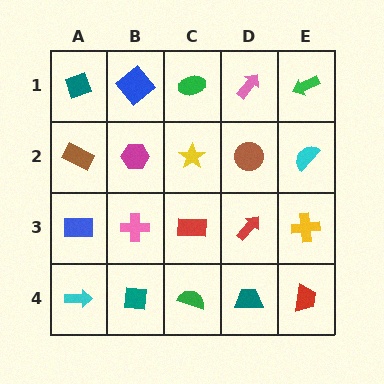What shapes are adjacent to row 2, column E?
A green arrow (row 1, column E), a yellow cross (row 3, column E), a brown circle (row 2, column D).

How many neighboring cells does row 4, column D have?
3.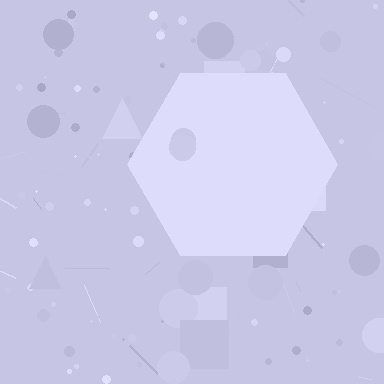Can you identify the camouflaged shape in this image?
The camouflaged shape is a hexagon.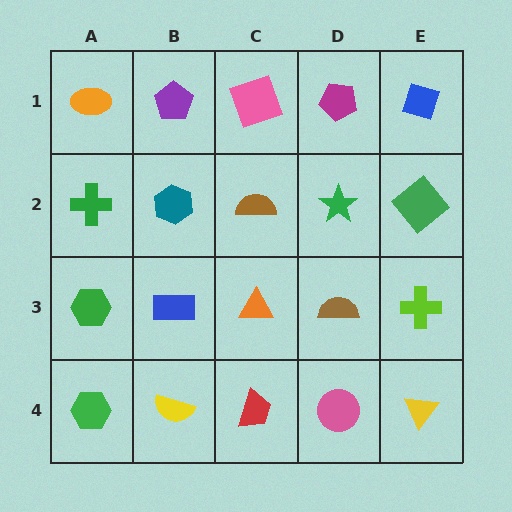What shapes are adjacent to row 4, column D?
A brown semicircle (row 3, column D), a red trapezoid (row 4, column C), a yellow triangle (row 4, column E).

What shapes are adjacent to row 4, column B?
A blue rectangle (row 3, column B), a green hexagon (row 4, column A), a red trapezoid (row 4, column C).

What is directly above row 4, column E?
A lime cross.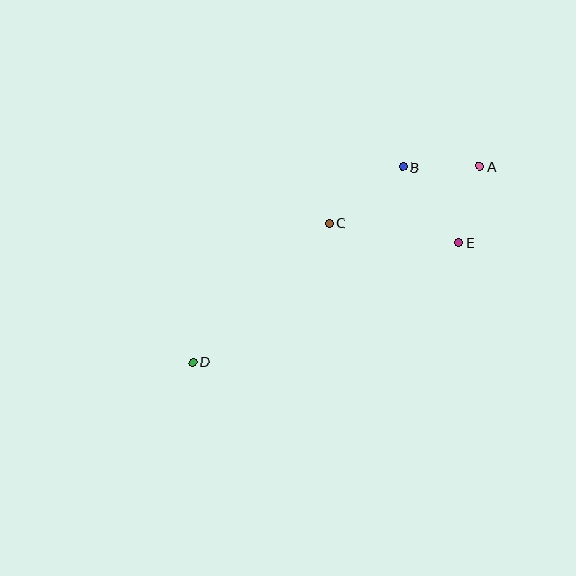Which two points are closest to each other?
Points A and B are closest to each other.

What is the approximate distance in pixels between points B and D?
The distance between B and D is approximately 287 pixels.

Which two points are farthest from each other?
Points A and D are farthest from each other.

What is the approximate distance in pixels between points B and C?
The distance between B and C is approximately 93 pixels.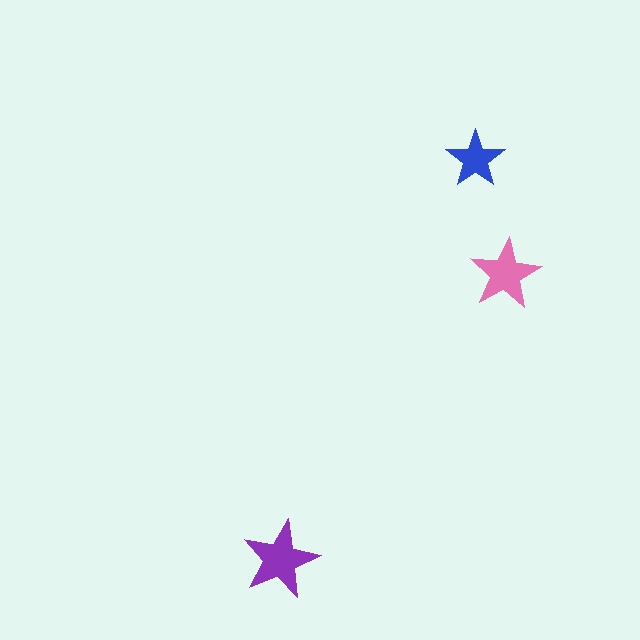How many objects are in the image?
There are 3 objects in the image.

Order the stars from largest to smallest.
the purple one, the pink one, the blue one.